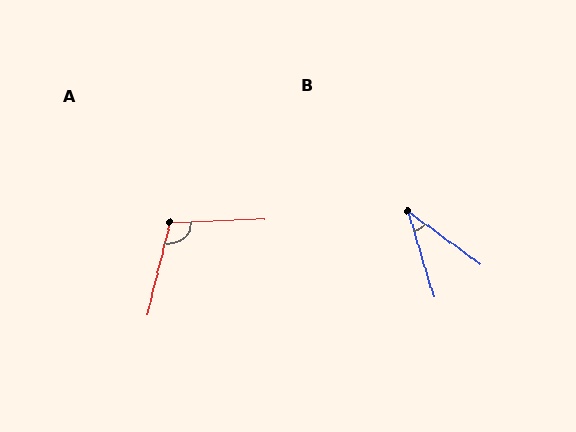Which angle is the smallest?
B, at approximately 37 degrees.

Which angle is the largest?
A, at approximately 105 degrees.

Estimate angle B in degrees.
Approximately 37 degrees.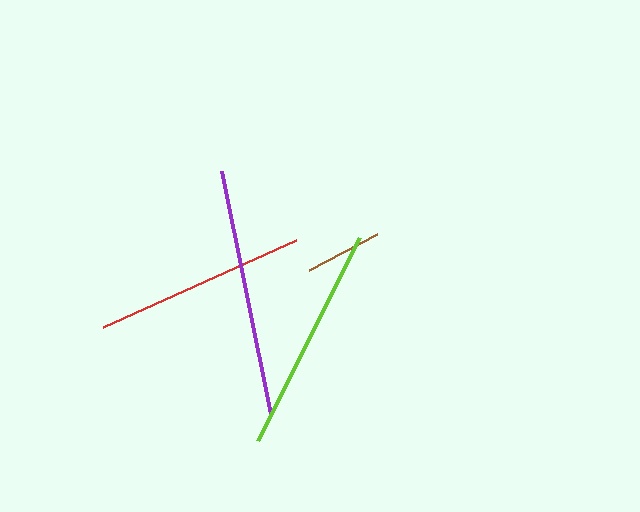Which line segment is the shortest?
The brown line is the shortest at approximately 78 pixels.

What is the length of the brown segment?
The brown segment is approximately 78 pixels long.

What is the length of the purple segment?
The purple segment is approximately 248 pixels long.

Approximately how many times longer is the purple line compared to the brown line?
The purple line is approximately 3.2 times the length of the brown line.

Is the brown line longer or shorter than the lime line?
The lime line is longer than the brown line.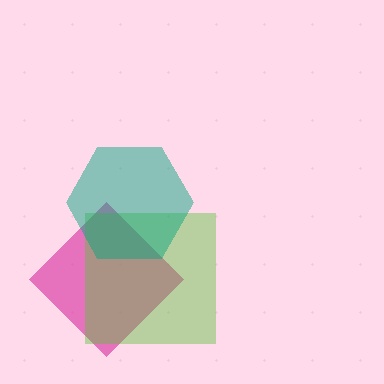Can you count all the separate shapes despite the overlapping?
Yes, there are 3 separate shapes.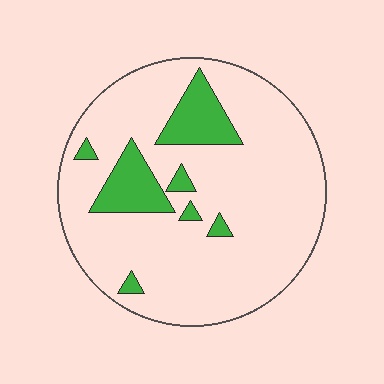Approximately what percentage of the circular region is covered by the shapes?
Approximately 15%.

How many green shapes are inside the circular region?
7.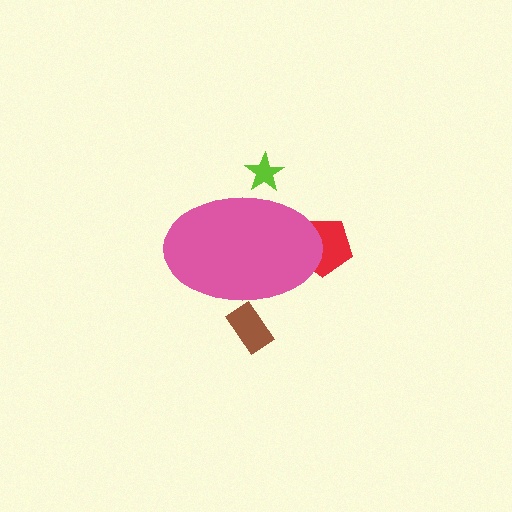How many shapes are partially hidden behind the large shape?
3 shapes are partially hidden.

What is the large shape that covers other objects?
A pink ellipse.